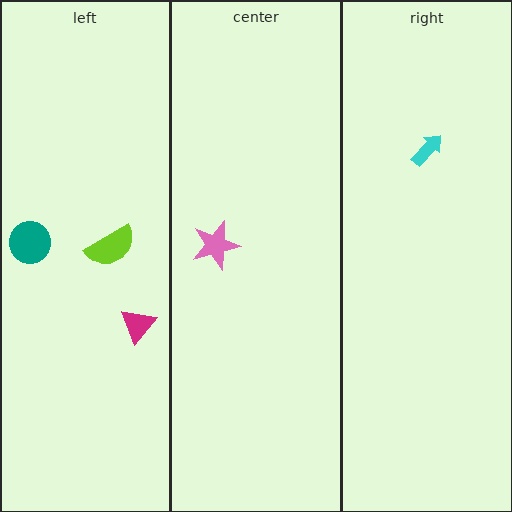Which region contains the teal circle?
The left region.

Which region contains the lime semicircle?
The left region.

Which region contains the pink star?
The center region.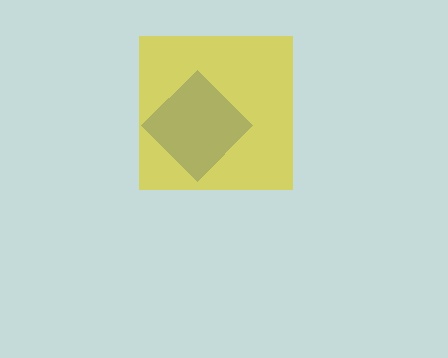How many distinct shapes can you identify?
There are 2 distinct shapes: a blue diamond, a yellow square.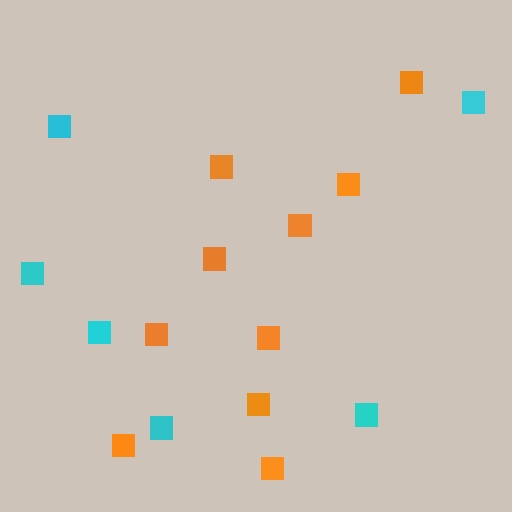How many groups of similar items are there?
There are 2 groups: one group of orange squares (10) and one group of cyan squares (6).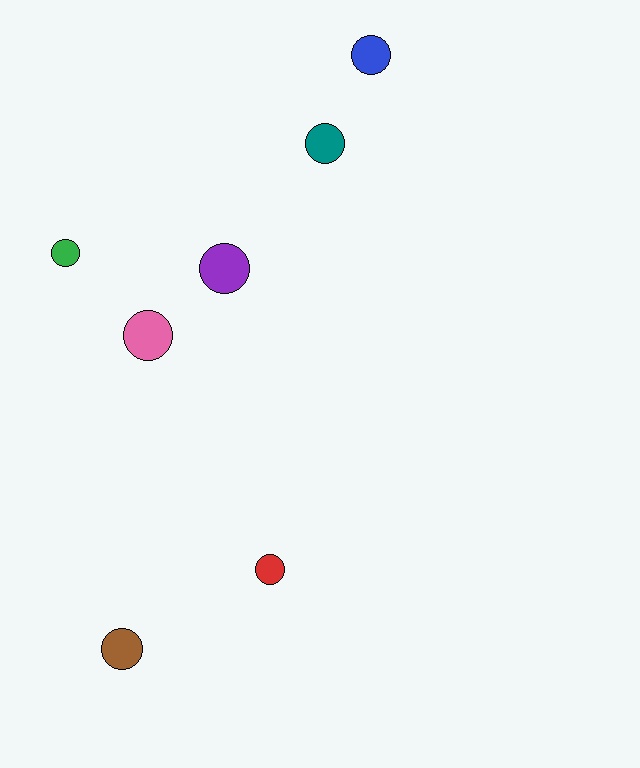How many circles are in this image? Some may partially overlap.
There are 7 circles.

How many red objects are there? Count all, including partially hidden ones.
There is 1 red object.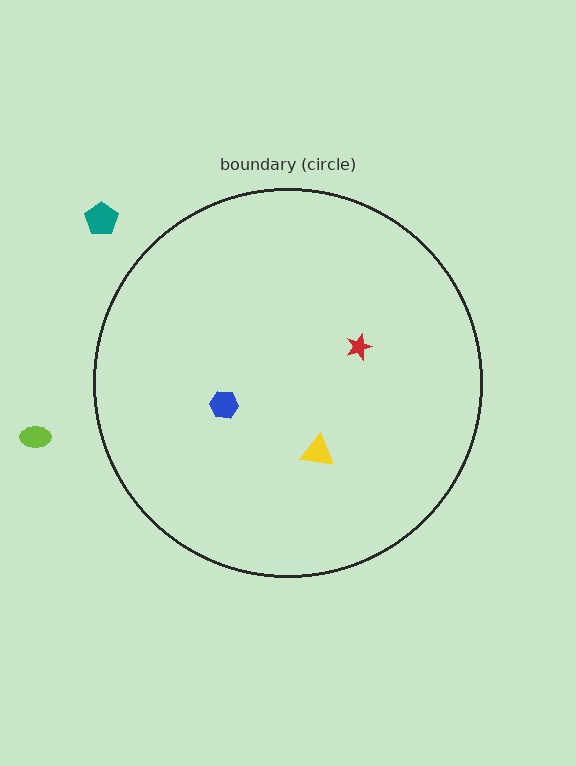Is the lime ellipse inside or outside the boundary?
Outside.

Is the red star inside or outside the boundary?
Inside.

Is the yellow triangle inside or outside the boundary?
Inside.